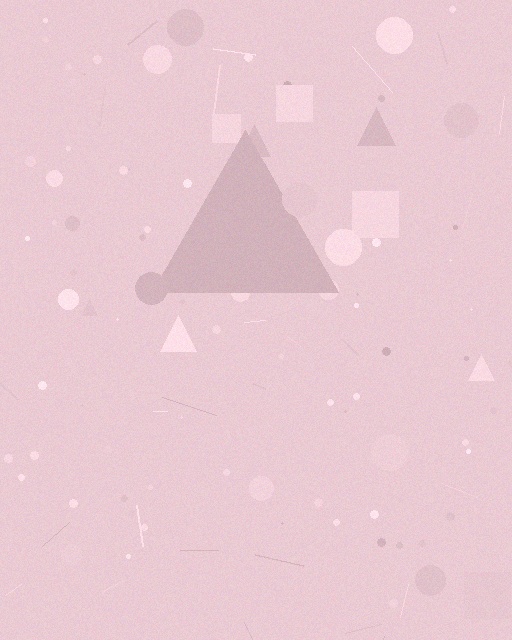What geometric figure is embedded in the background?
A triangle is embedded in the background.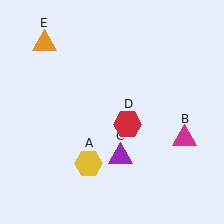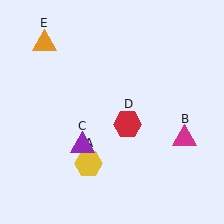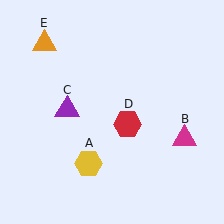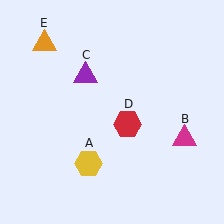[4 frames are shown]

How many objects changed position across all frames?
1 object changed position: purple triangle (object C).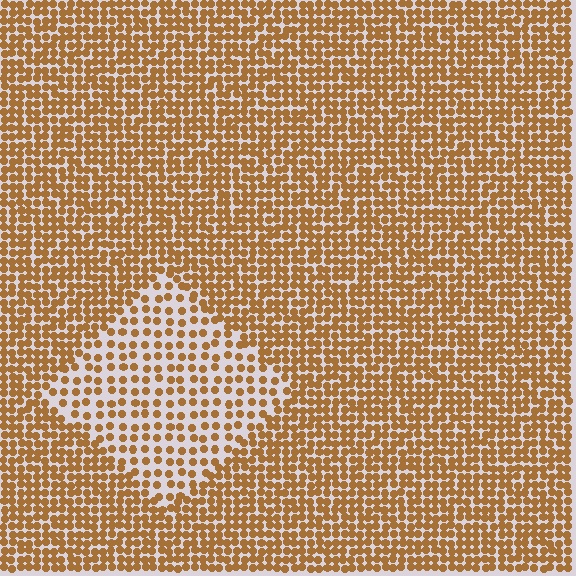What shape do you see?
I see a diamond.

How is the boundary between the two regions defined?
The boundary is defined by a change in element density (approximately 2.0x ratio). All elements are the same color, size, and shape.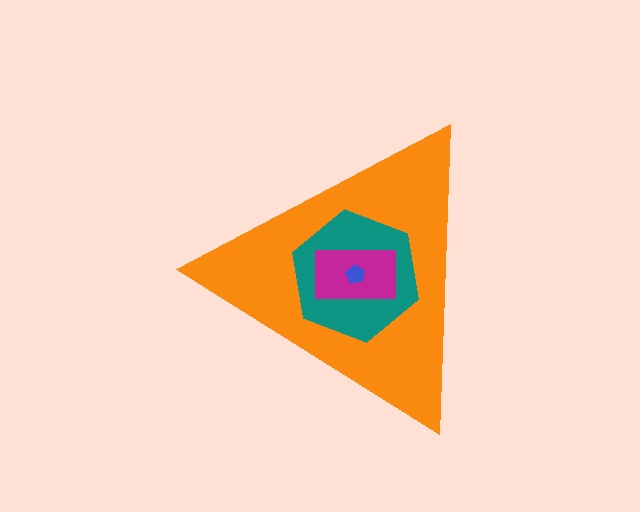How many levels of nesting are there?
4.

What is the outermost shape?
The orange triangle.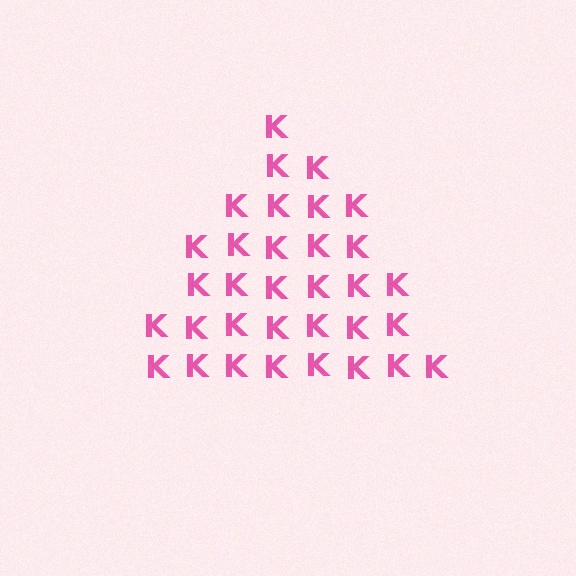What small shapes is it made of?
It is made of small letter K's.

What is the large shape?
The large shape is a triangle.